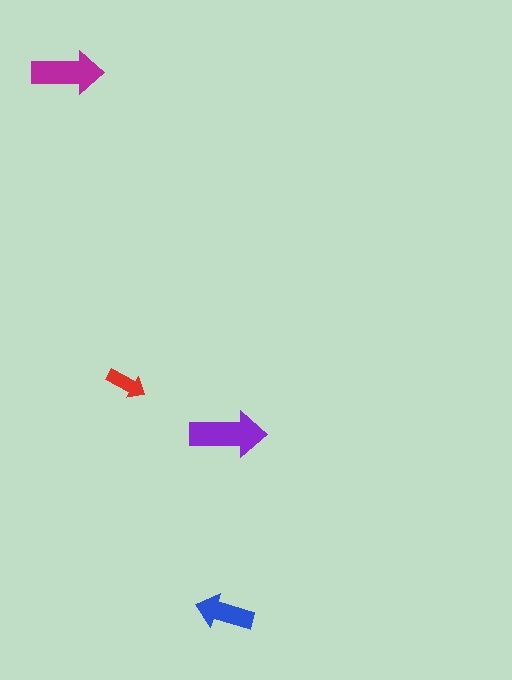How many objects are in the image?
There are 4 objects in the image.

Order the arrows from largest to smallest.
the purple one, the magenta one, the blue one, the red one.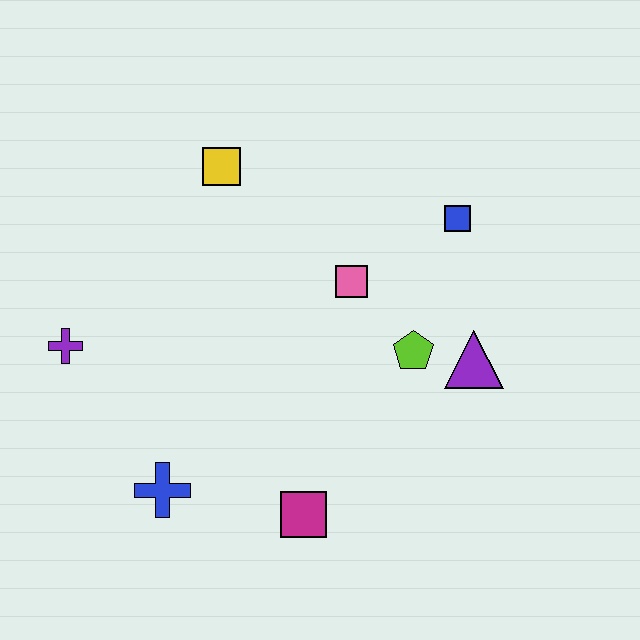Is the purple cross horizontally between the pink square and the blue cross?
No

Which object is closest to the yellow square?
The pink square is closest to the yellow square.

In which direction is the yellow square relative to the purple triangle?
The yellow square is to the left of the purple triangle.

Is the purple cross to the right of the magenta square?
No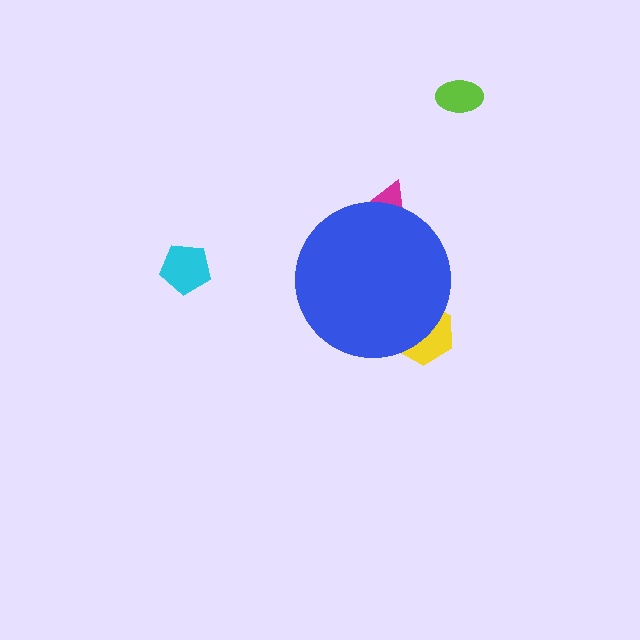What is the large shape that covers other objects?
A blue circle.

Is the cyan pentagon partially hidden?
No, the cyan pentagon is fully visible.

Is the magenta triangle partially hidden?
Yes, the magenta triangle is partially hidden behind the blue circle.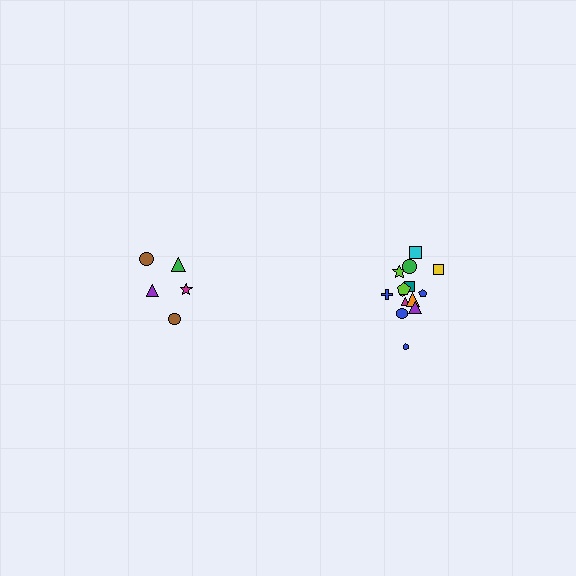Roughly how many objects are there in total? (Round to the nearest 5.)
Roughly 20 objects in total.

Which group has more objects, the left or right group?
The right group.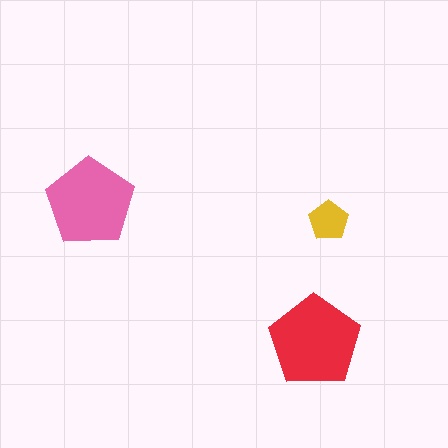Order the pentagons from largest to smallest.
the red one, the pink one, the yellow one.